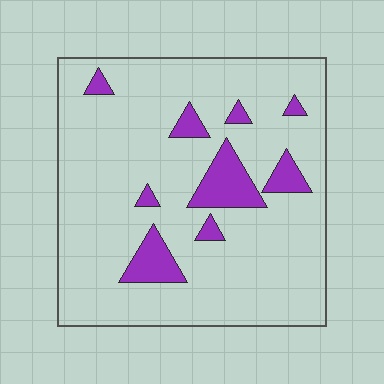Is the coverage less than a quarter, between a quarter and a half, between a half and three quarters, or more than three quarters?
Less than a quarter.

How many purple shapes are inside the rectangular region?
9.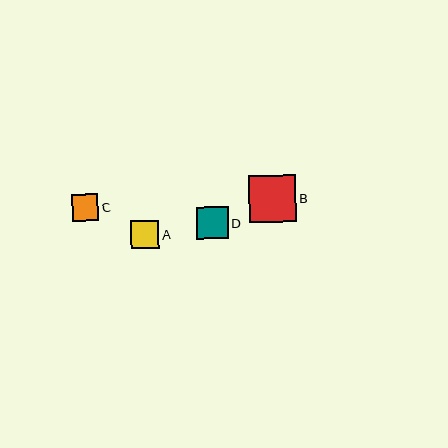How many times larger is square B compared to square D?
Square B is approximately 1.5 times the size of square D.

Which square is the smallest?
Square C is the smallest with a size of approximately 27 pixels.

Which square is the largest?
Square B is the largest with a size of approximately 47 pixels.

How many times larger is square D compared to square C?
Square D is approximately 1.2 times the size of square C.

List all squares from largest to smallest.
From largest to smallest: B, D, A, C.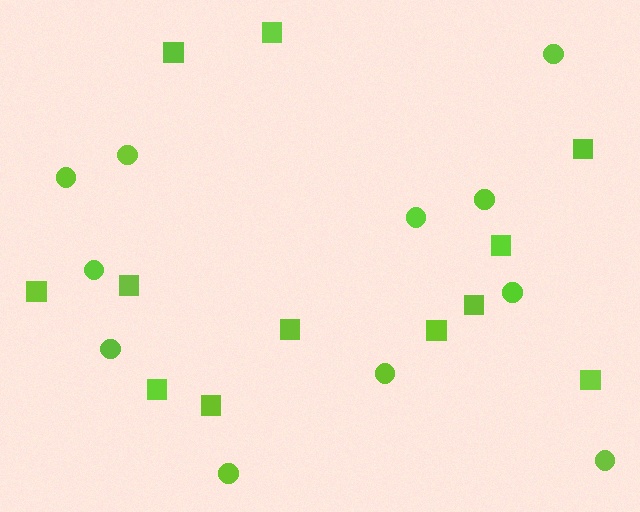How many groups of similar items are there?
There are 2 groups: one group of circles (11) and one group of squares (12).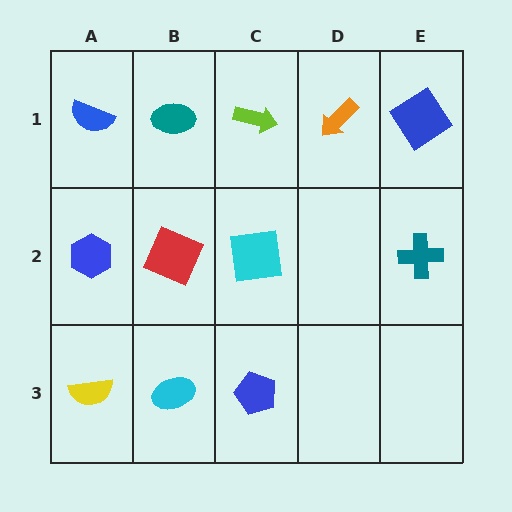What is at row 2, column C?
A cyan square.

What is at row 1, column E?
A blue diamond.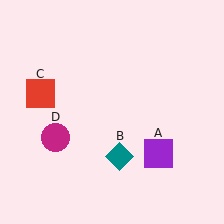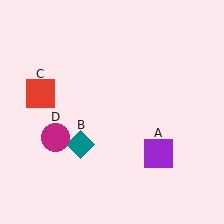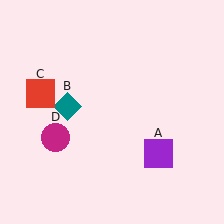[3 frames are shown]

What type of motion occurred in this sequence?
The teal diamond (object B) rotated clockwise around the center of the scene.